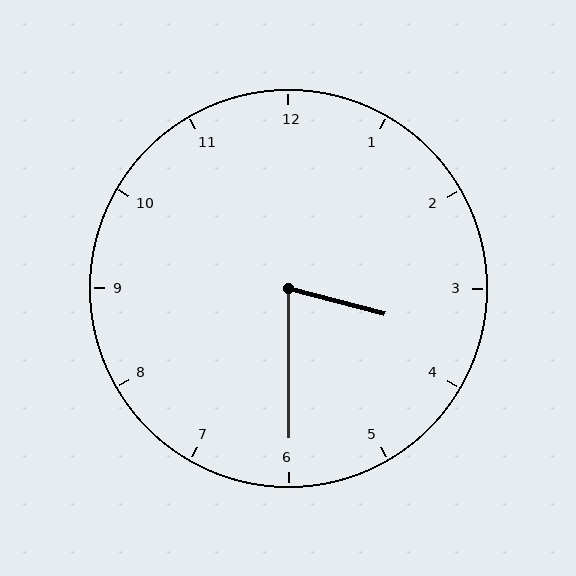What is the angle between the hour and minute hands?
Approximately 75 degrees.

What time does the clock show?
3:30.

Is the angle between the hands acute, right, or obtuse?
It is acute.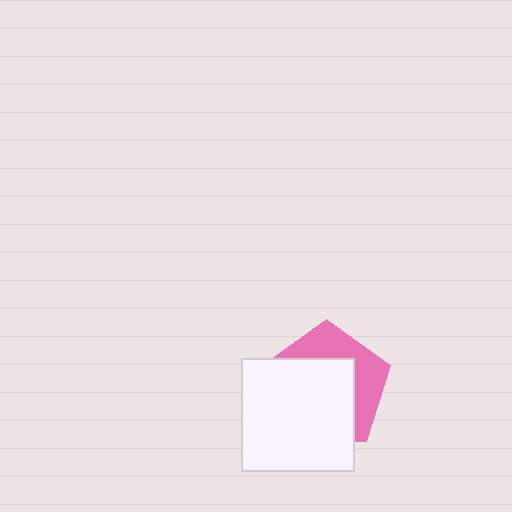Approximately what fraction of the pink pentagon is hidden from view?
Roughly 63% of the pink pentagon is hidden behind the white square.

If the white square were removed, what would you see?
You would see the complete pink pentagon.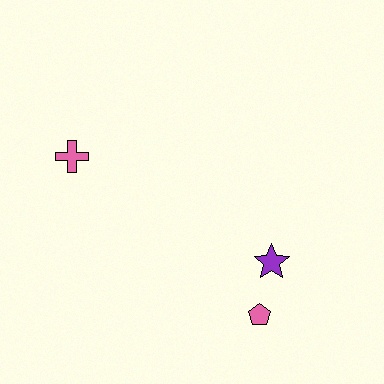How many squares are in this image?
There are no squares.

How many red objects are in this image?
There are no red objects.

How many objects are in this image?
There are 3 objects.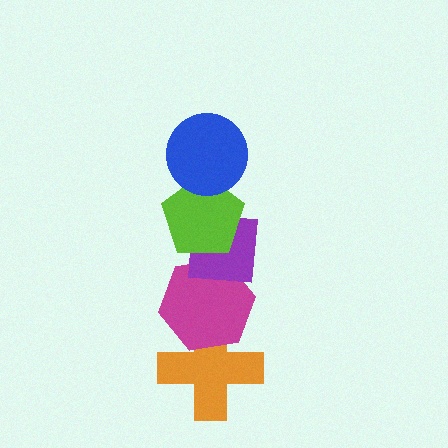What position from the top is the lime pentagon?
The lime pentagon is 2nd from the top.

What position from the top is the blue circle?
The blue circle is 1st from the top.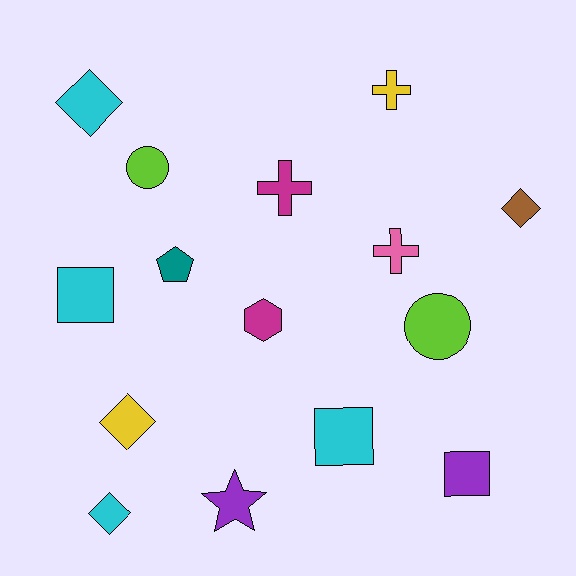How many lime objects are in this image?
There are 2 lime objects.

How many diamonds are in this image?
There are 4 diamonds.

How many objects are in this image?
There are 15 objects.